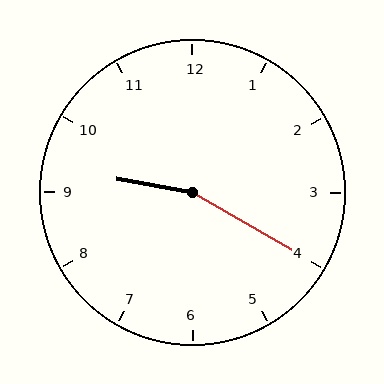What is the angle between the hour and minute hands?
Approximately 160 degrees.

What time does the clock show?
9:20.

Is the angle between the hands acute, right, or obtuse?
It is obtuse.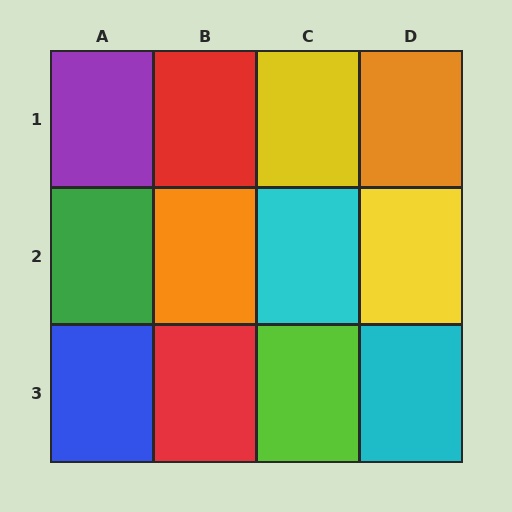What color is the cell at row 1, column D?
Orange.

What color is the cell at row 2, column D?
Yellow.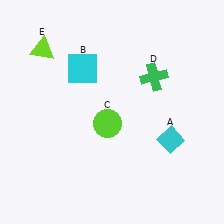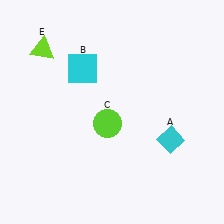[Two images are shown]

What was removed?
The green cross (D) was removed in Image 2.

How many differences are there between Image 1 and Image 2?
There is 1 difference between the two images.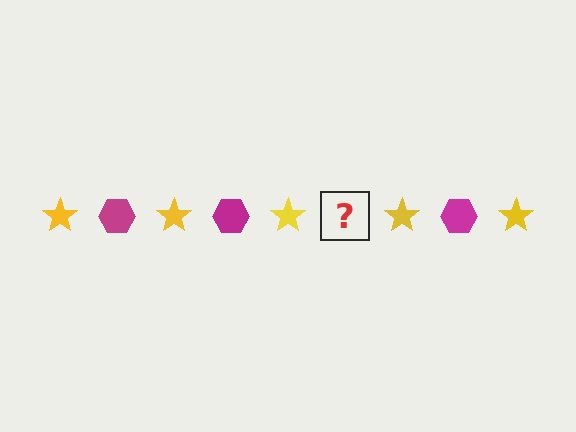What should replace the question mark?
The question mark should be replaced with a magenta hexagon.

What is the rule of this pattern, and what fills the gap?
The rule is that the pattern alternates between yellow star and magenta hexagon. The gap should be filled with a magenta hexagon.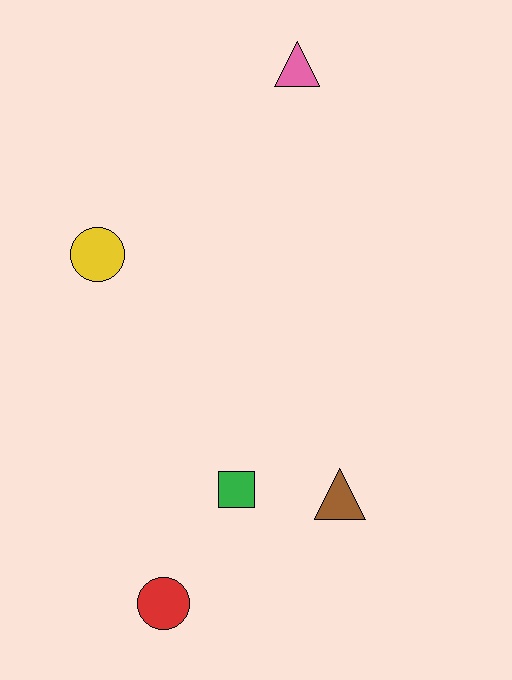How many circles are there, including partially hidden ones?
There are 2 circles.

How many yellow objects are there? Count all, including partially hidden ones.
There is 1 yellow object.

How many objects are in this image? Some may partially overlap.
There are 5 objects.